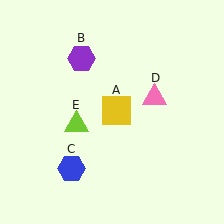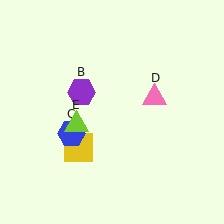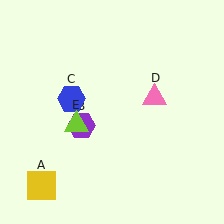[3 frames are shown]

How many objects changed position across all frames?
3 objects changed position: yellow square (object A), purple hexagon (object B), blue hexagon (object C).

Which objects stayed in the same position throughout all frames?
Pink triangle (object D) and lime triangle (object E) remained stationary.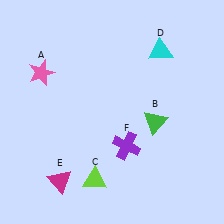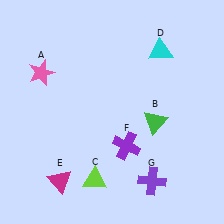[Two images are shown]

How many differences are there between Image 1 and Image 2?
There is 1 difference between the two images.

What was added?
A purple cross (G) was added in Image 2.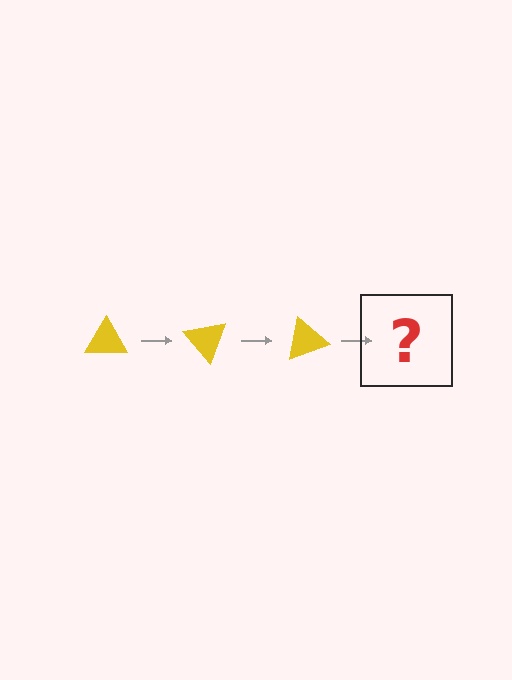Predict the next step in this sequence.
The next step is a yellow triangle rotated 150 degrees.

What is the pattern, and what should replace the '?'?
The pattern is that the triangle rotates 50 degrees each step. The '?' should be a yellow triangle rotated 150 degrees.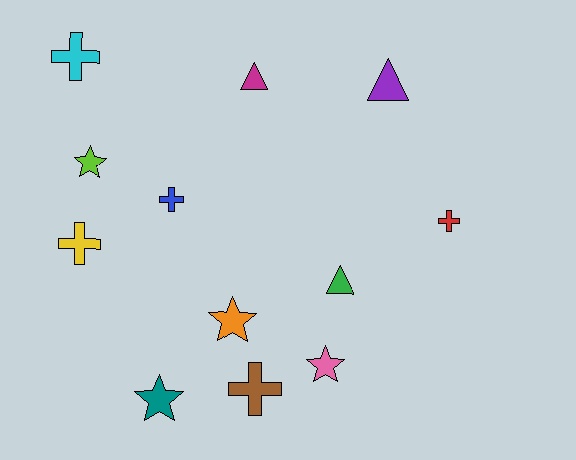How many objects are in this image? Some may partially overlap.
There are 12 objects.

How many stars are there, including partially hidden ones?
There are 4 stars.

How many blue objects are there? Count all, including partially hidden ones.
There is 1 blue object.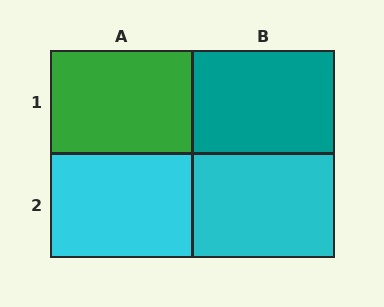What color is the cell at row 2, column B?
Cyan.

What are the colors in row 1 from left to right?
Green, teal.